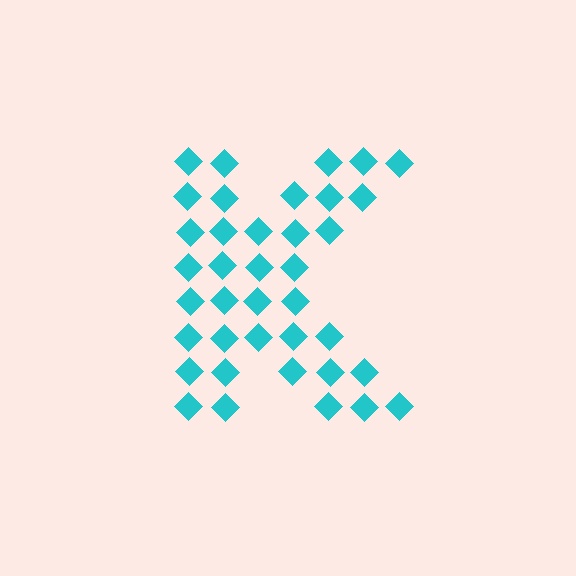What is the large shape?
The large shape is the letter K.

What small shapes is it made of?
It is made of small diamonds.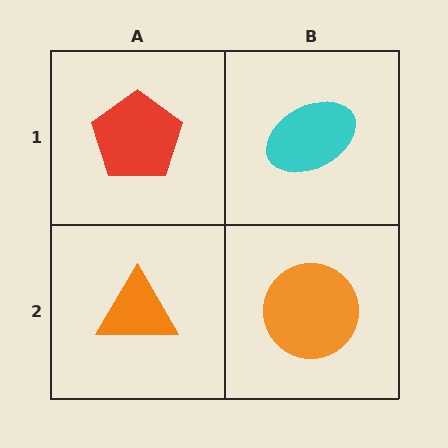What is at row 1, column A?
A red pentagon.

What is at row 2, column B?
An orange circle.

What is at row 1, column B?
A cyan ellipse.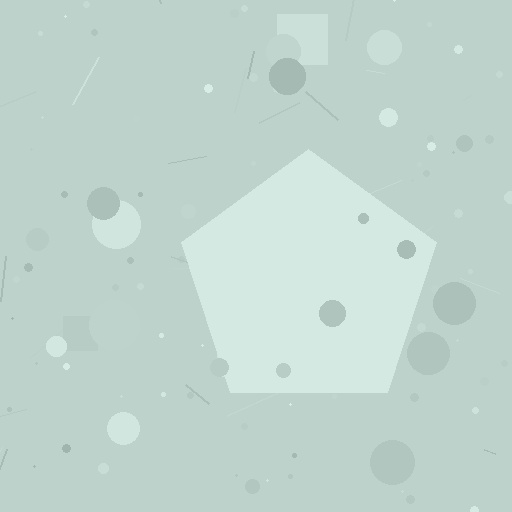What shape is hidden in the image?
A pentagon is hidden in the image.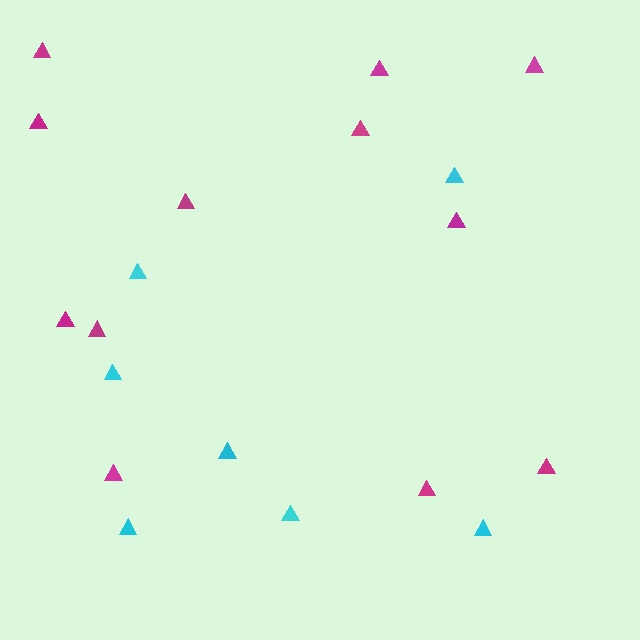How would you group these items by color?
There are 2 groups: one group of magenta triangles (12) and one group of cyan triangles (7).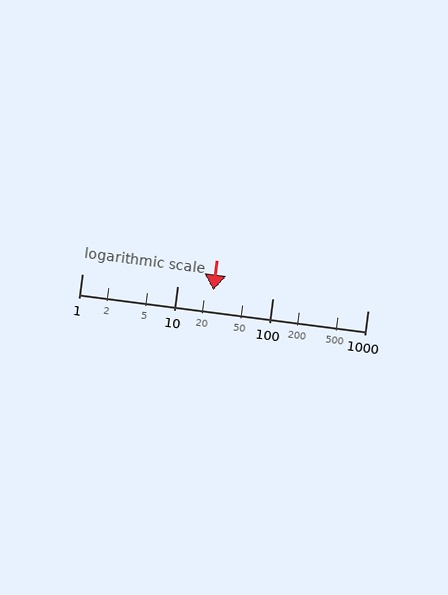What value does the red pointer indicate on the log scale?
The pointer indicates approximately 24.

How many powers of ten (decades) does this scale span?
The scale spans 3 decades, from 1 to 1000.